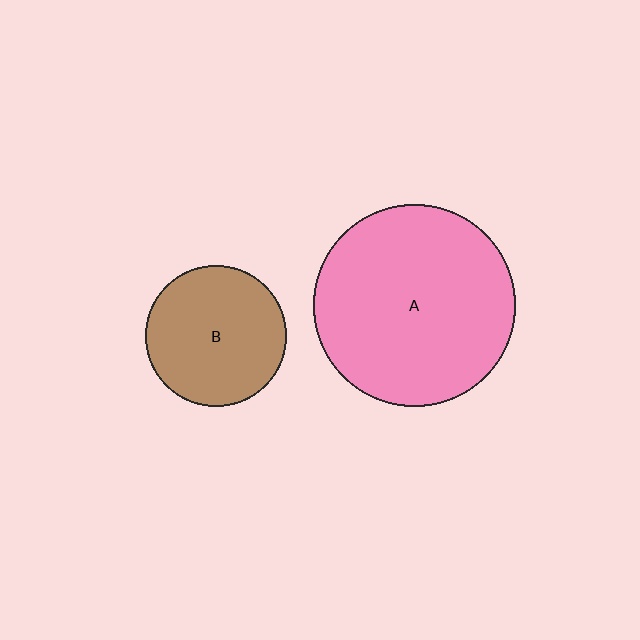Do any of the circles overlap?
No, none of the circles overlap.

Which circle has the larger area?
Circle A (pink).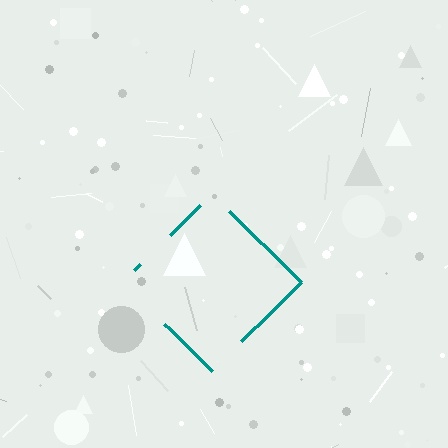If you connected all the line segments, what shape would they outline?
They would outline a diamond.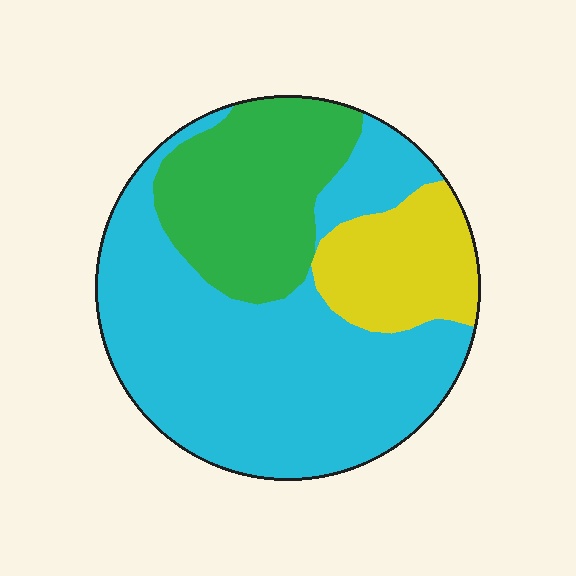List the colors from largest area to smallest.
From largest to smallest: cyan, green, yellow.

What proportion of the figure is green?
Green covers 25% of the figure.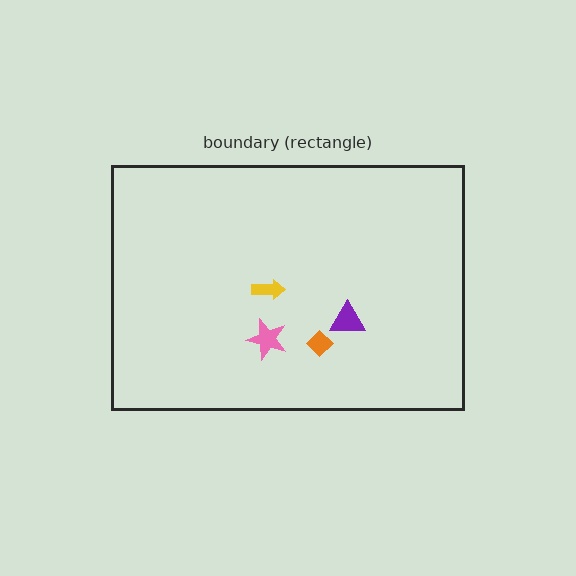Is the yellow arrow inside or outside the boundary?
Inside.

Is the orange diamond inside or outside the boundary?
Inside.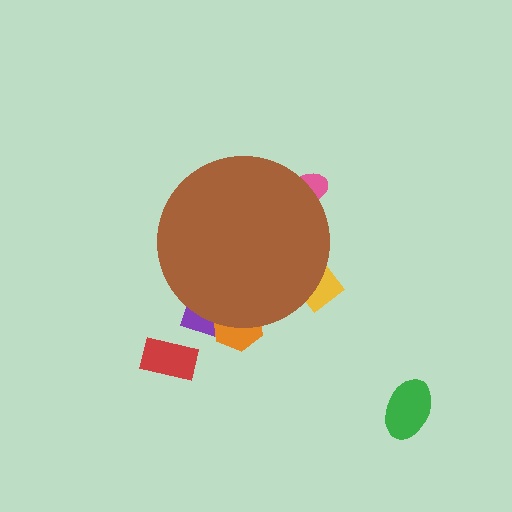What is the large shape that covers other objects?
A brown circle.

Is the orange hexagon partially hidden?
Yes, the orange hexagon is partially hidden behind the brown circle.